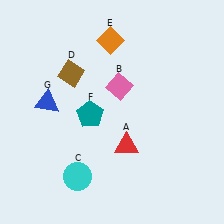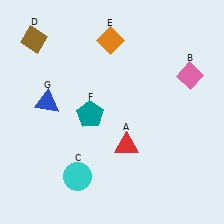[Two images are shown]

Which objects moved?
The objects that moved are: the pink diamond (B), the brown diamond (D).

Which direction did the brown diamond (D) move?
The brown diamond (D) moved left.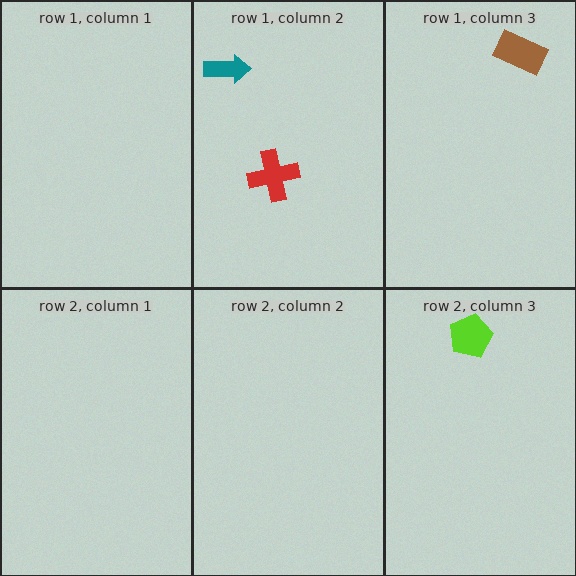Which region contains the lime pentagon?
The row 2, column 3 region.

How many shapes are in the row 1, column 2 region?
2.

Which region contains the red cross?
The row 1, column 2 region.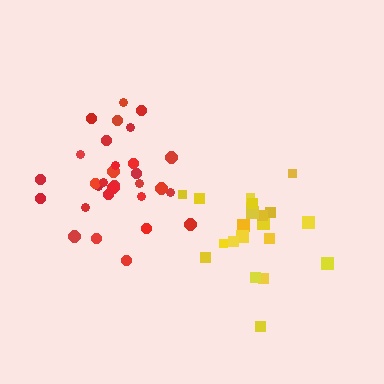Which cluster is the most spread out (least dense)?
Yellow.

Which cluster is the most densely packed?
Red.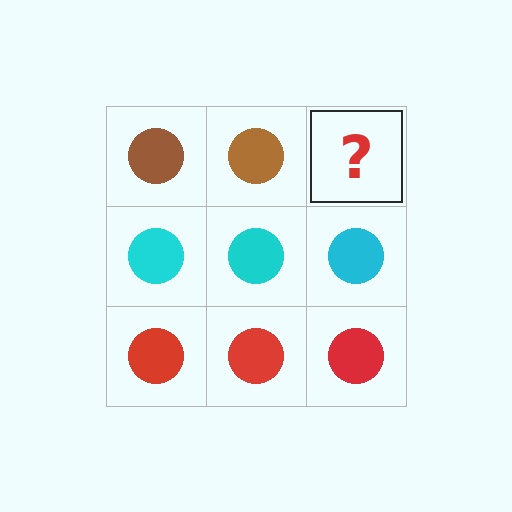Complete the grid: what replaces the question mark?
The question mark should be replaced with a brown circle.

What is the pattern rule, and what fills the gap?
The rule is that each row has a consistent color. The gap should be filled with a brown circle.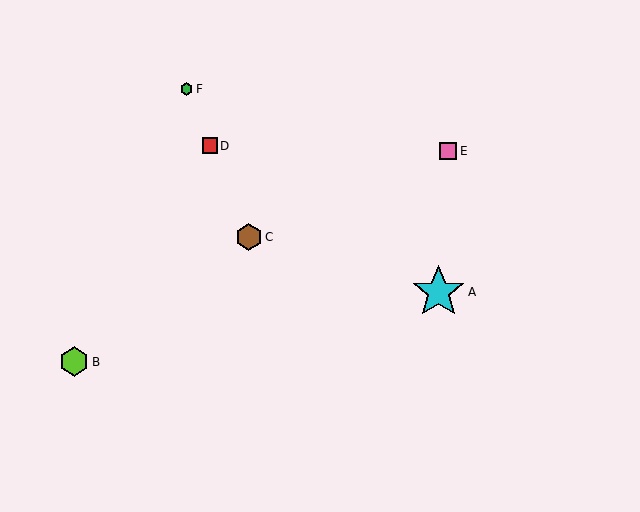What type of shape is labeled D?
Shape D is a red square.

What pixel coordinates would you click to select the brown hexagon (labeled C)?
Click at (249, 237) to select the brown hexagon C.